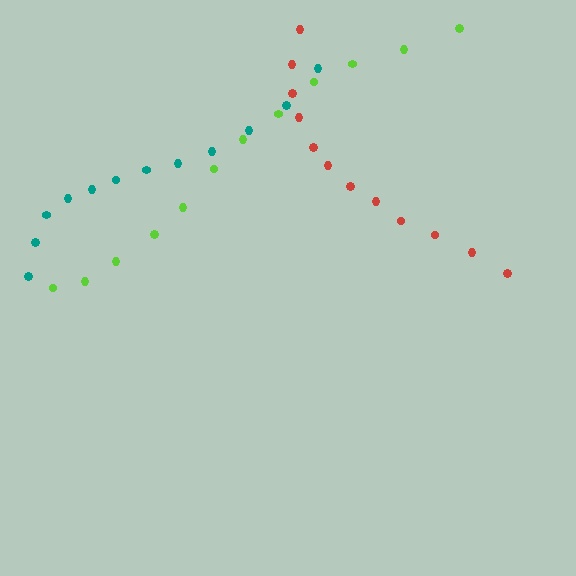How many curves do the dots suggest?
There are 3 distinct paths.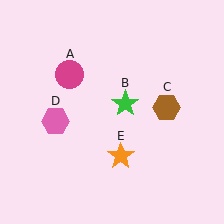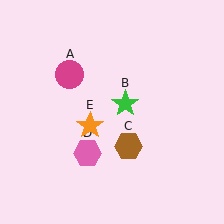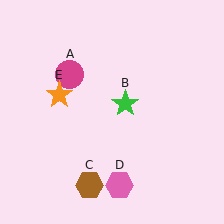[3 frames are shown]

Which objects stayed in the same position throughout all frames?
Magenta circle (object A) and green star (object B) remained stationary.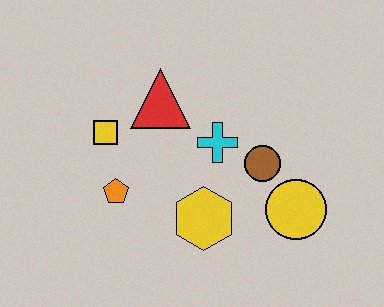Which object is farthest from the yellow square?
The yellow circle is farthest from the yellow square.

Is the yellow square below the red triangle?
Yes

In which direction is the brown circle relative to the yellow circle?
The brown circle is above the yellow circle.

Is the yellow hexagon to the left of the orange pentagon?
No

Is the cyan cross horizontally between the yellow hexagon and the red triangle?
No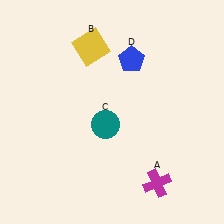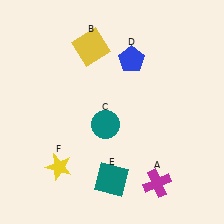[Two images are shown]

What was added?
A teal square (E), a yellow star (F) were added in Image 2.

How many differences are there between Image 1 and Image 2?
There are 2 differences between the two images.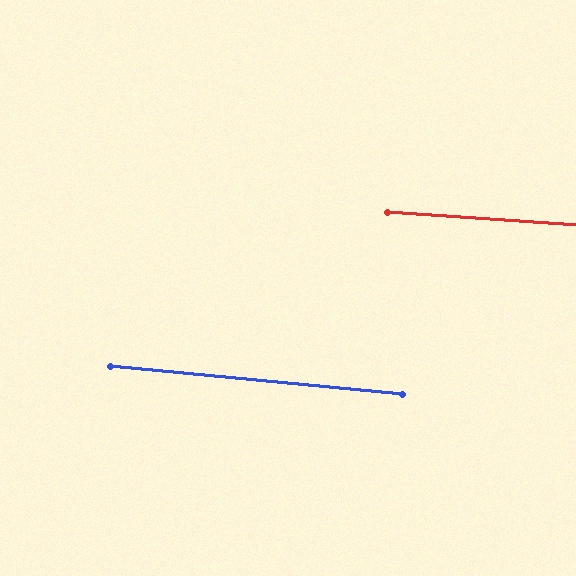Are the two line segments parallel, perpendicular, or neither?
Parallel — their directions differ by only 1.7°.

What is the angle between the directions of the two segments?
Approximately 2 degrees.